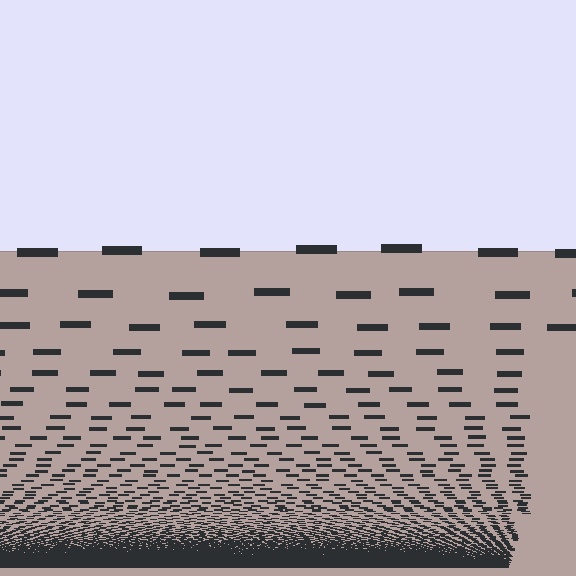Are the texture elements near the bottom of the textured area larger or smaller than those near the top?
Smaller. The gradient is inverted — elements near the bottom are smaller and denser.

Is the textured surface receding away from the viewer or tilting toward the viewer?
The surface appears to tilt toward the viewer. Texture elements get larger and sparser toward the top.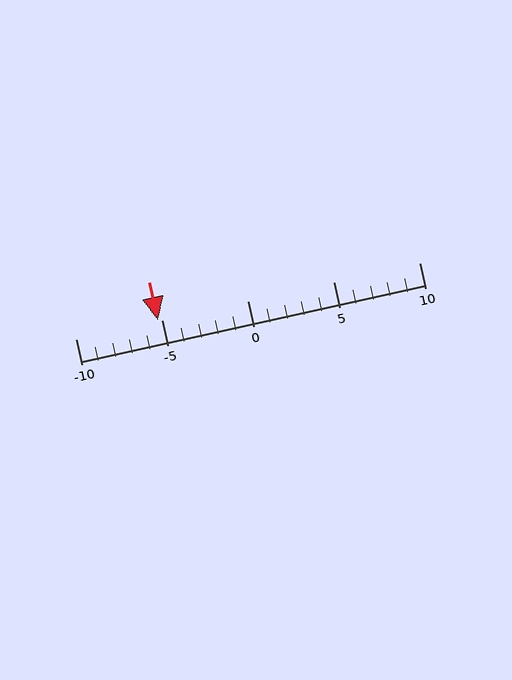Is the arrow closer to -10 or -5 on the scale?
The arrow is closer to -5.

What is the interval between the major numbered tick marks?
The major tick marks are spaced 5 units apart.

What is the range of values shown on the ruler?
The ruler shows values from -10 to 10.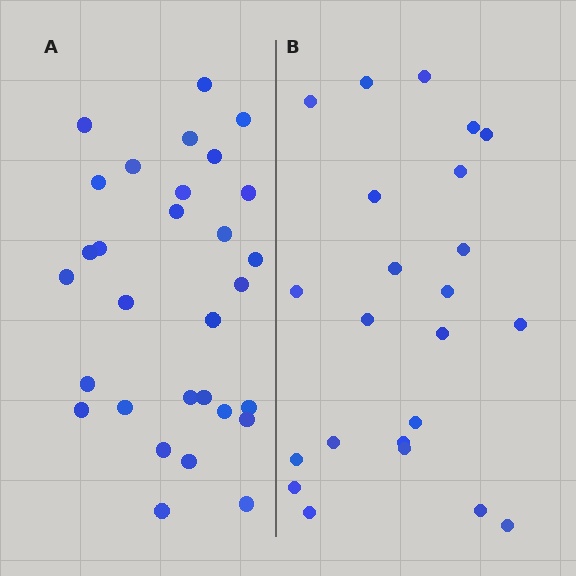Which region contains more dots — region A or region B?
Region A (the left region) has more dots.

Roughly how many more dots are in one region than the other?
Region A has roughly 8 or so more dots than region B.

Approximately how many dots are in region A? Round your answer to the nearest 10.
About 30 dots.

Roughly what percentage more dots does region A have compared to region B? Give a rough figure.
About 30% more.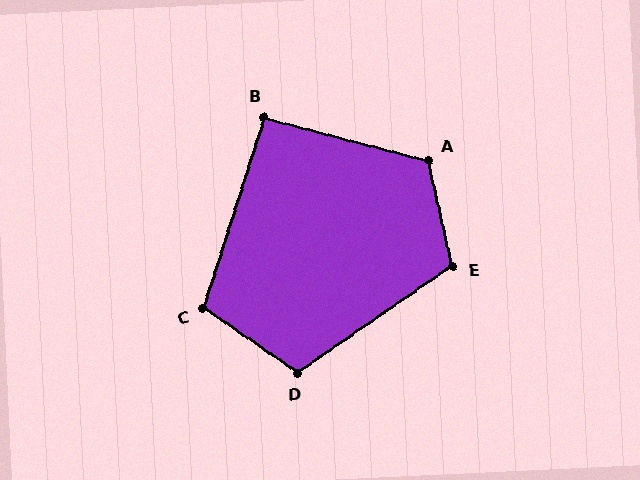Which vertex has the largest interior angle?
A, at approximately 117 degrees.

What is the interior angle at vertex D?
Approximately 111 degrees (obtuse).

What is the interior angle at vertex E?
Approximately 112 degrees (obtuse).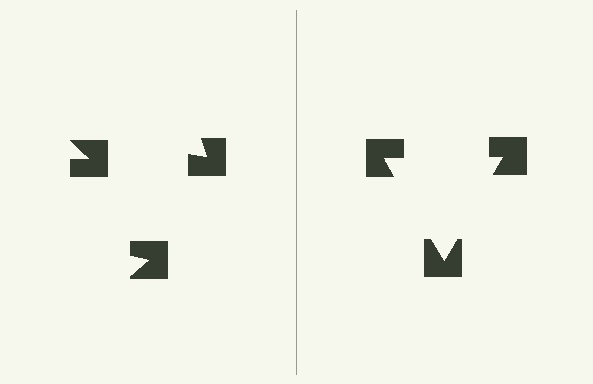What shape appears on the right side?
An illusory triangle.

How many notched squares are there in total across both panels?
6 — 3 on each side.